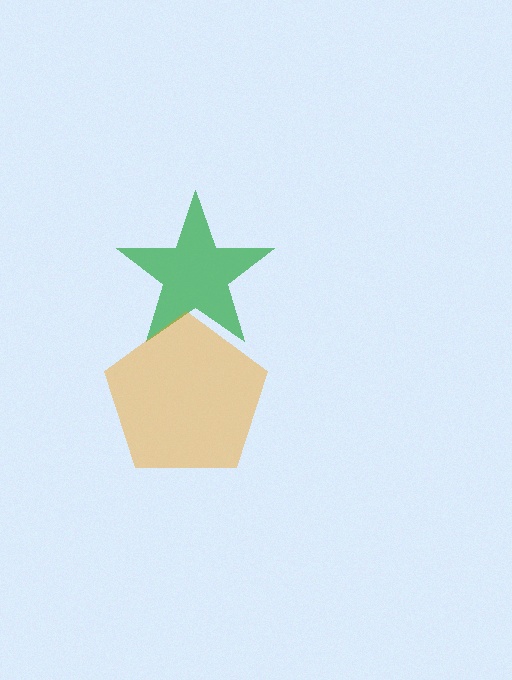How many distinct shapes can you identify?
There are 2 distinct shapes: a green star, an orange pentagon.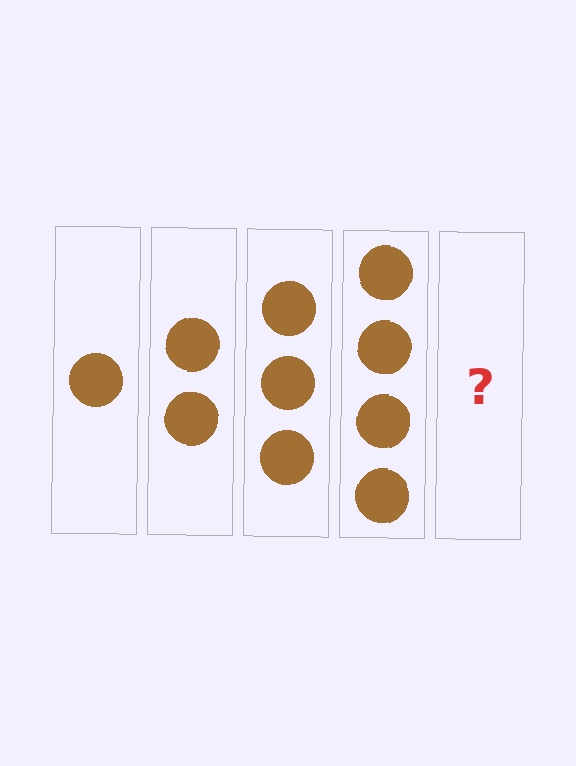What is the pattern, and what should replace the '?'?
The pattern is that each step adds one more circle. The '?' should be 5 circles.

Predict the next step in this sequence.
The next step is 5 circles.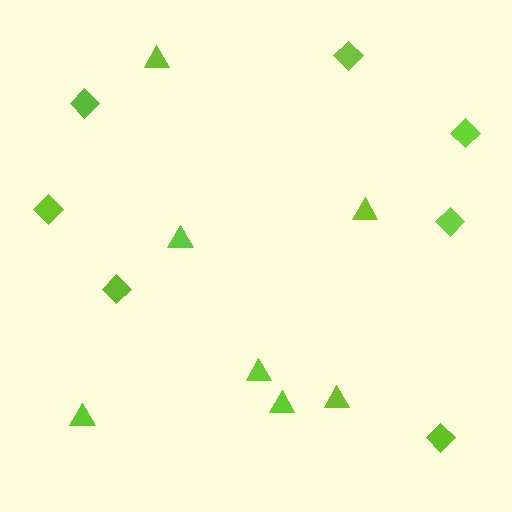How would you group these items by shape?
There are 2 groups: one group of diamonds (7) and one group of triangles (7).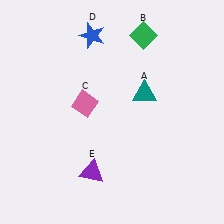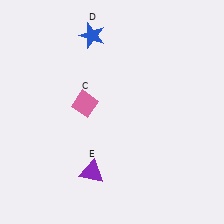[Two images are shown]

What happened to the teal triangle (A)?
The teal triangle (A) was removed in Image 2. It was in the top-right area of Image 1.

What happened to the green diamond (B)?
The green diamond (B) was removed in Image 2. It was in the top-right area of Image 1.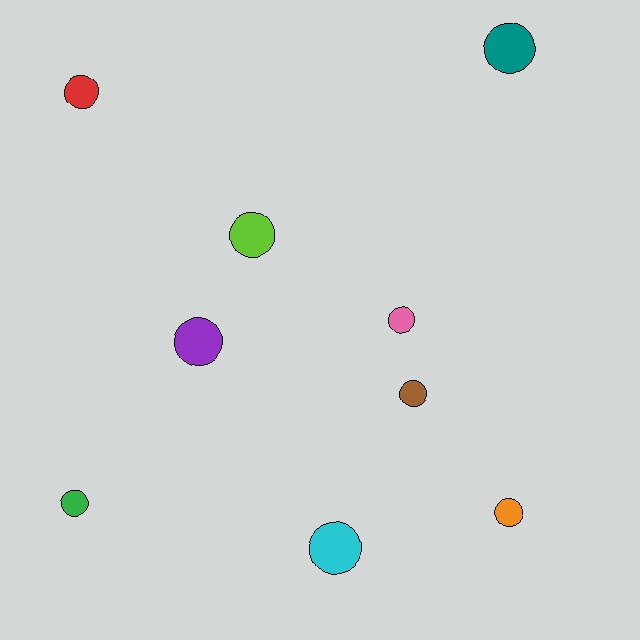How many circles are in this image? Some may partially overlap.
There are 9 circles.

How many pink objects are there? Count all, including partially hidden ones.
There is 1 pink object.